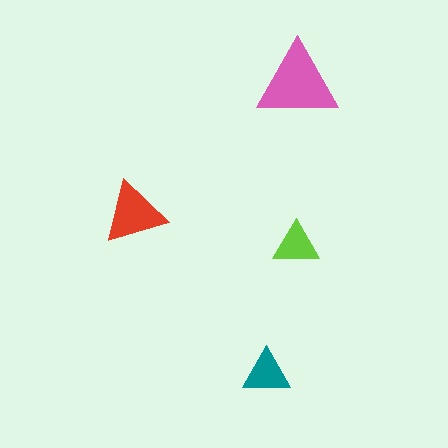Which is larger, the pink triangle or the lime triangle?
The pink one.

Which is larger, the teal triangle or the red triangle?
The red one.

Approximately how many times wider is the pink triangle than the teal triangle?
About 1.5 times wider.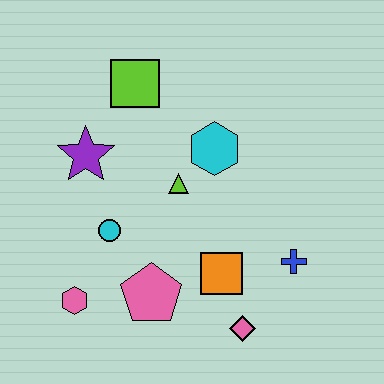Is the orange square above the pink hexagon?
Yes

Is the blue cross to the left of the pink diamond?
No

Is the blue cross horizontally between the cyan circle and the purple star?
No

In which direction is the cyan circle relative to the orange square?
The cyan circle is to the left of the orange square.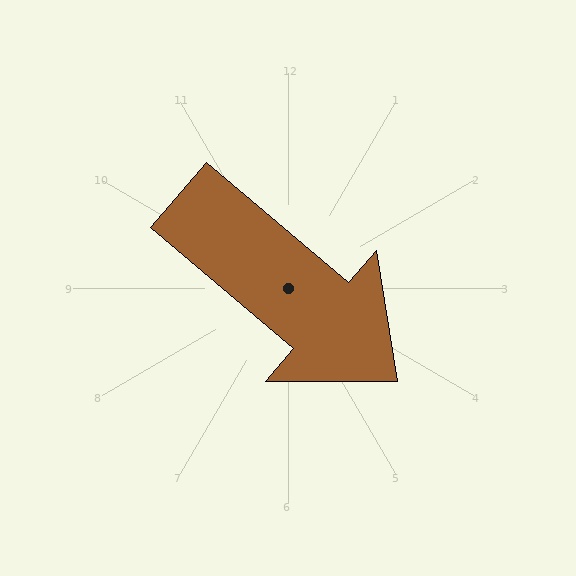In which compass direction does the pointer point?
Southeast.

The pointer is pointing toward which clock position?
Roughly 4 o'clock.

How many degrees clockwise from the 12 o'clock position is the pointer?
Approximately 130 degrees.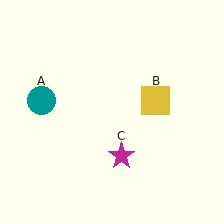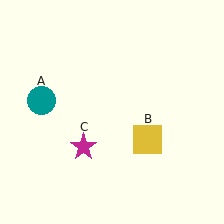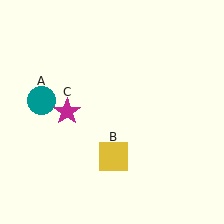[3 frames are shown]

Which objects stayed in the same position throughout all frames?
Teal circle (object A) remained stationary.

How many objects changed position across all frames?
2 objects changed position: yellow square (object B), magenta star (object C).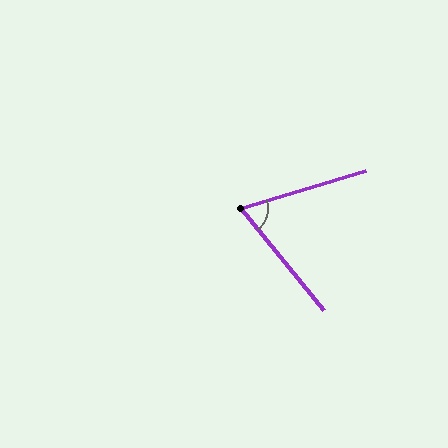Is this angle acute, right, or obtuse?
It is acute.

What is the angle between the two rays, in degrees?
Approximately 68 degrees.